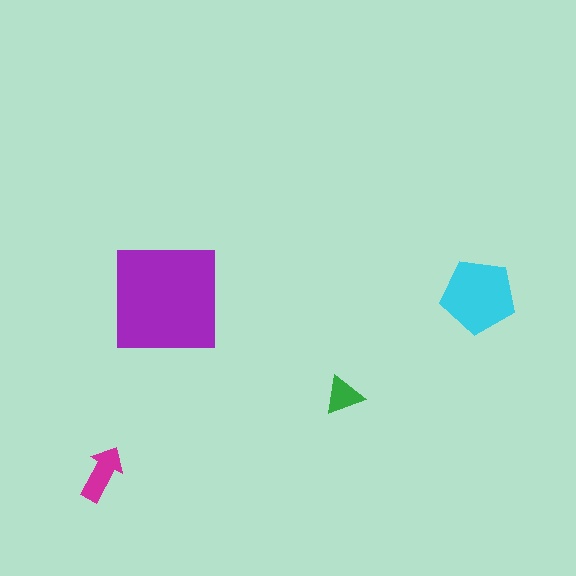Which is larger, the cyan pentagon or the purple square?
The purple square.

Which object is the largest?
The purple square.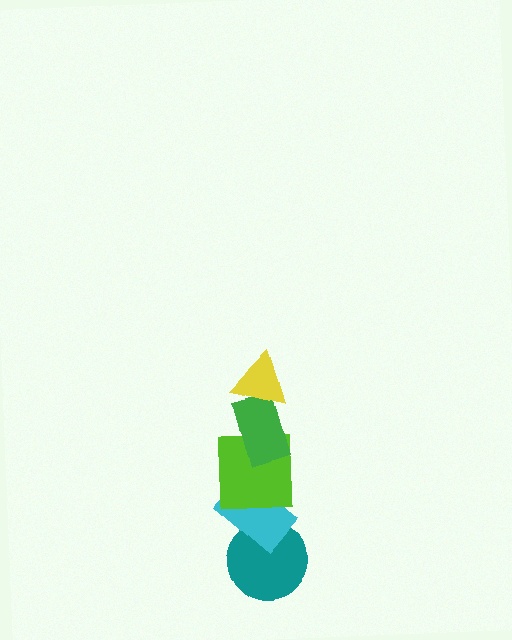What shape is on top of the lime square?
The green rectangle is on top of the lime square.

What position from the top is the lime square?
The lime square is 3rd from the top.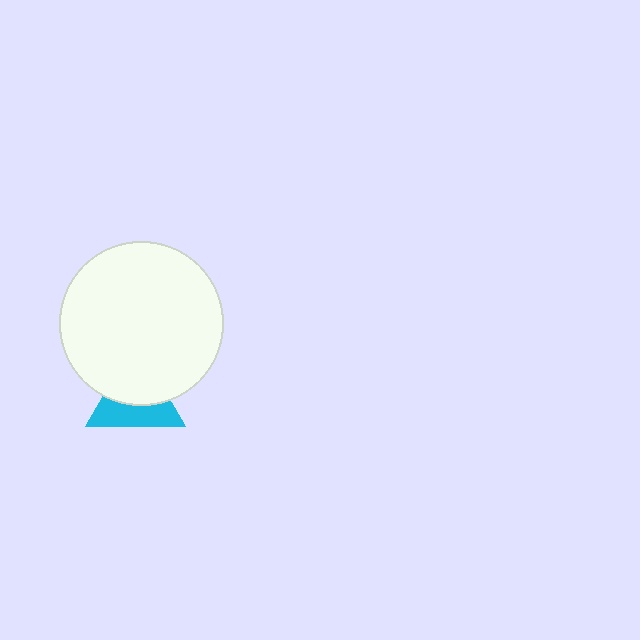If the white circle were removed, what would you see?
You would see the complete cyan triangle.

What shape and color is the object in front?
The object in front is a white circle.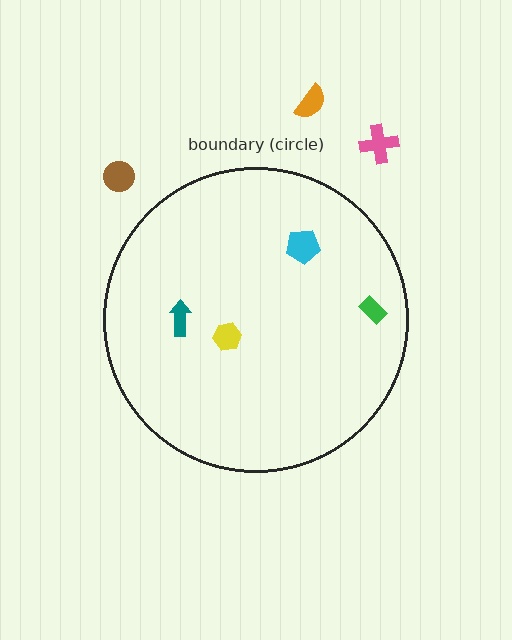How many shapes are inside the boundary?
4 inside, 3 outside.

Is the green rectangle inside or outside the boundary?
Inside.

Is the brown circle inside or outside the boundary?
Outside.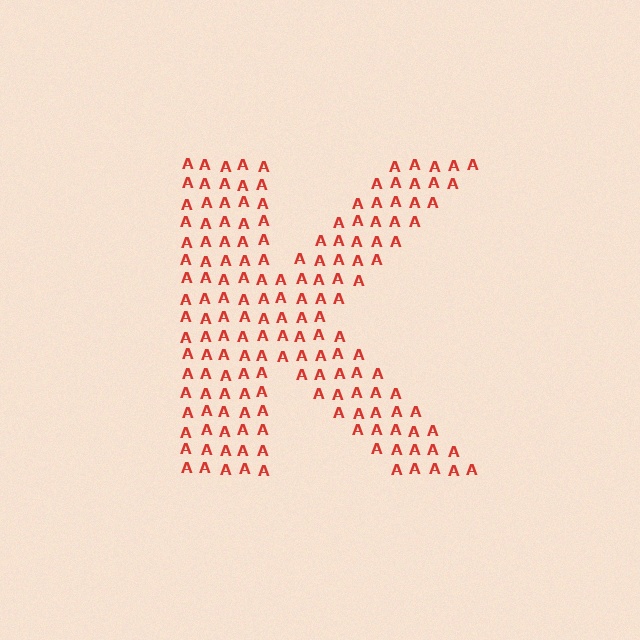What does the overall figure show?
The overall figure shows the letter K.